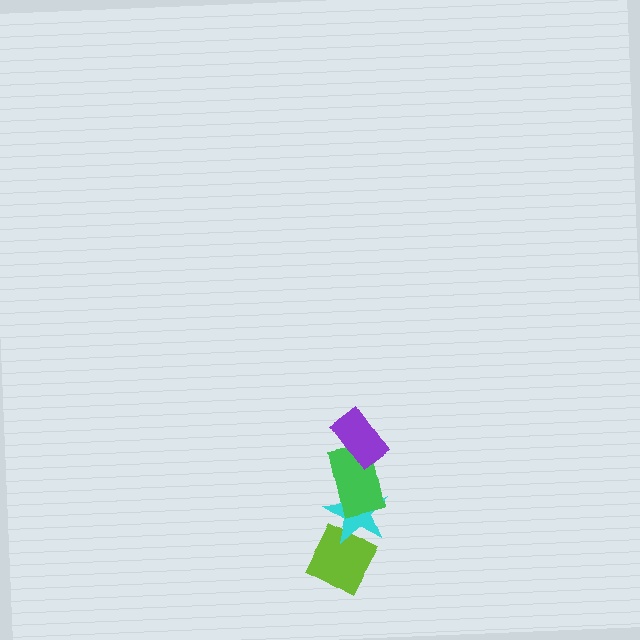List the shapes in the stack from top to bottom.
From top to bottom: the purple rectangle, the green rectangle, the cyan star, the lime diamond.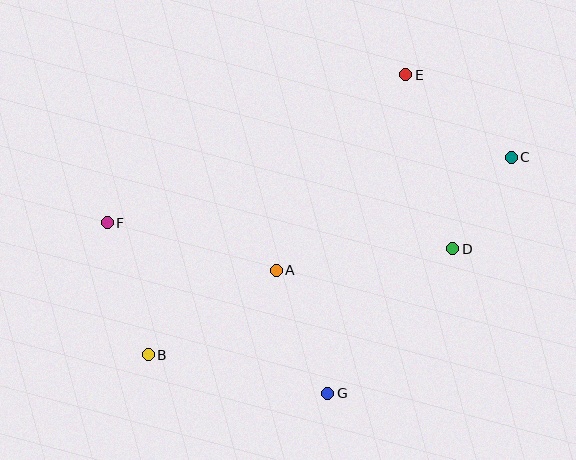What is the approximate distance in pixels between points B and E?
The distance between B and E is approximately 380 pixels.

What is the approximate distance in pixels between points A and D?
The distance between A and D is approximately 178 pixels.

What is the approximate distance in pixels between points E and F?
The distance between E and F is approximately 333 pixels.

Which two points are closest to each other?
Points C and D are closest to each other.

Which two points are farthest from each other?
Points B and C are farthest from each other.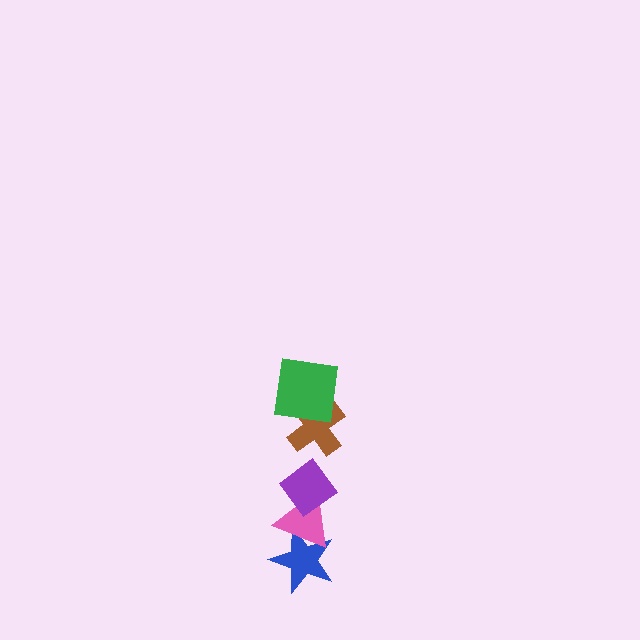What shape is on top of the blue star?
The pink triangle is on top of the blue star.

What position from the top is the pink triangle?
The pink triangle is 4th from the top.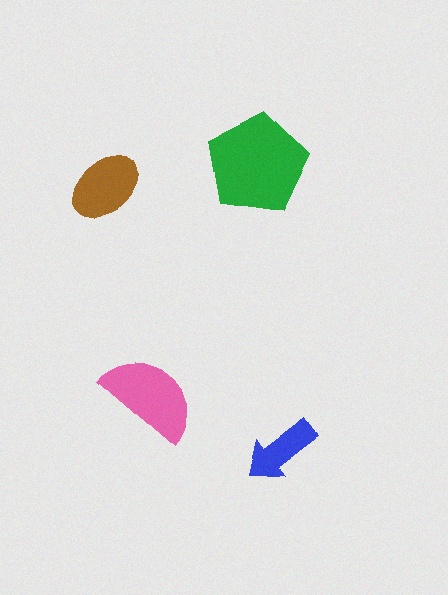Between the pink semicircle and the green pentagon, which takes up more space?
The green pentagon.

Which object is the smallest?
The blue arrow.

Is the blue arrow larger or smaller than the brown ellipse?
Smaller.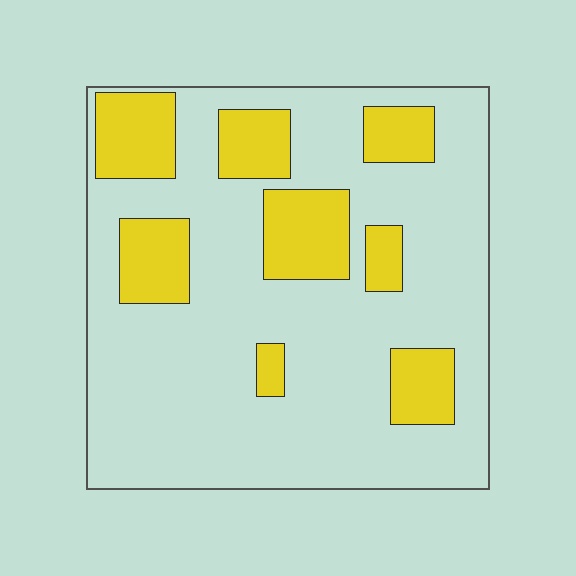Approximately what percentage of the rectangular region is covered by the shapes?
Approximately 25%.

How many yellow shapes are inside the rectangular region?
8.